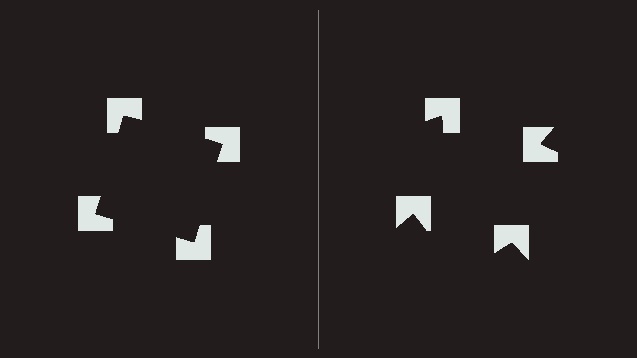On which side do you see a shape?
An illusory square appears on the left side. On the right side the wedge cuts are rotated, so no coherent shape forms.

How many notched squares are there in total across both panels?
8 — 4 on each side.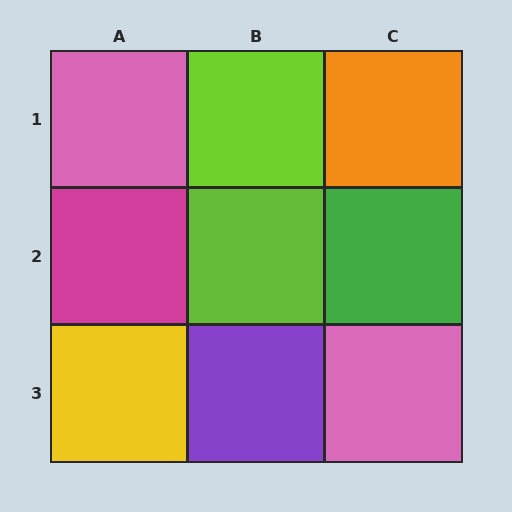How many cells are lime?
2 cells are lime.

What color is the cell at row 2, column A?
Magenta.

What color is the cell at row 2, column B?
Lime.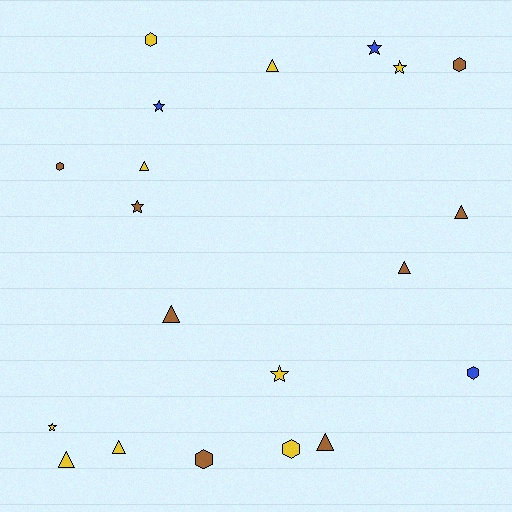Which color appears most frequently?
Yellow, with 9 objects.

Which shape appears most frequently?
Triangle, with 8 objects.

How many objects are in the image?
There are 20 objects.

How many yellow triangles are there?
There are 4 yellow triangles.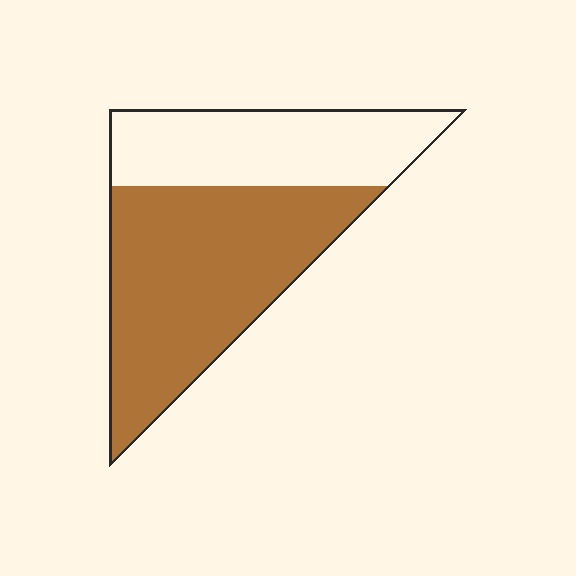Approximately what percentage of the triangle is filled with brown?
Approximately 60%.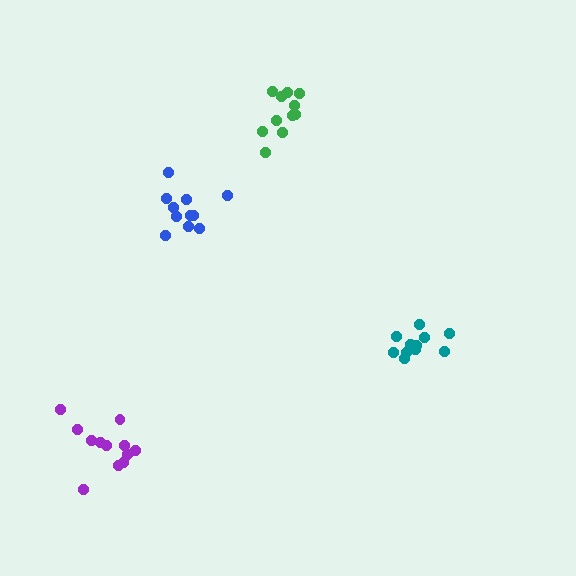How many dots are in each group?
Group 1: 11 dots, Group 2: 11 dots, Group 3: 11 dots, Group 4: 12 dots (45 total).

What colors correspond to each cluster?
The clusters are colored: green, teal, blue, purple.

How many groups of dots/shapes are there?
There are 4 groups.